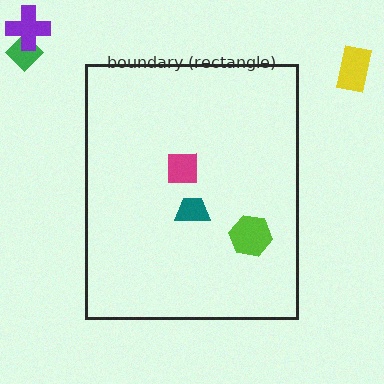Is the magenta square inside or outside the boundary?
Inside.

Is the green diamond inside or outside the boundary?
Outside.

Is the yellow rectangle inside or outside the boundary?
Outside.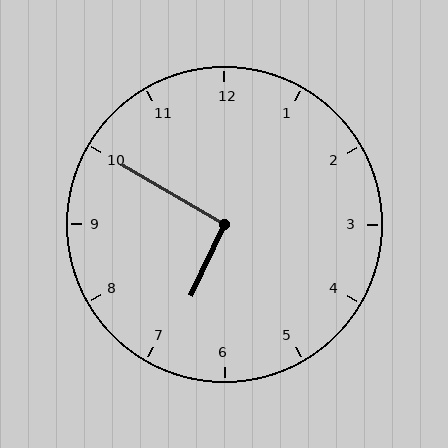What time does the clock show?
6:50.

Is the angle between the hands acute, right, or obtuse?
It is right.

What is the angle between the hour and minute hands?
Approximately 95 degrees.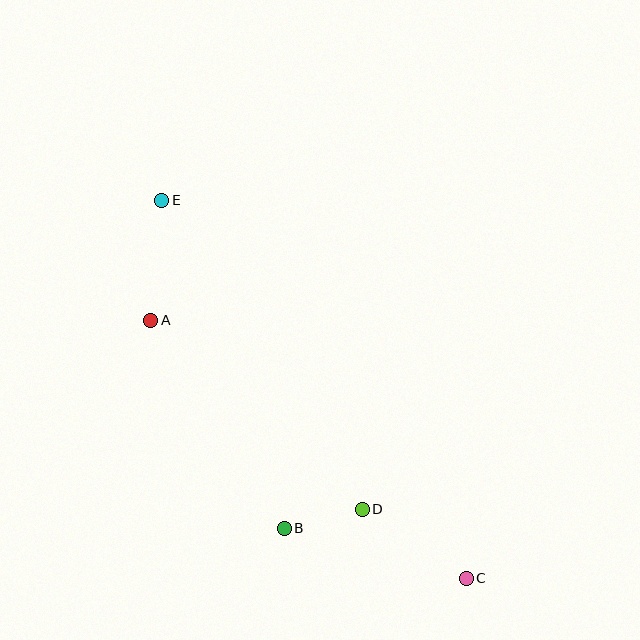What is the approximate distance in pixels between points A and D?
The distance between A and D is approximately 283 pixels.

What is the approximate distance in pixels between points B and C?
The distance between B and C is approximately 189 pixels.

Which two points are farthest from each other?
Points C and E are farthest from each other.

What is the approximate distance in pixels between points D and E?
The distance between D and E is approximately 368 pixels.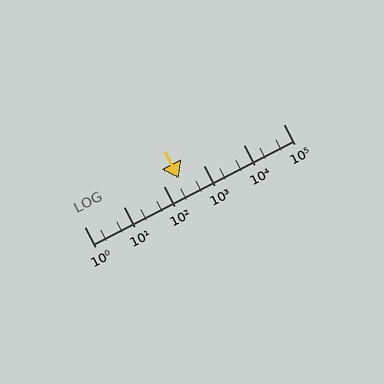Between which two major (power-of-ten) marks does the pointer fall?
The pointer is between 100 and 1000.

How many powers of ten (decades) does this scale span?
The scale spans 5 decades, from 1 to 100000.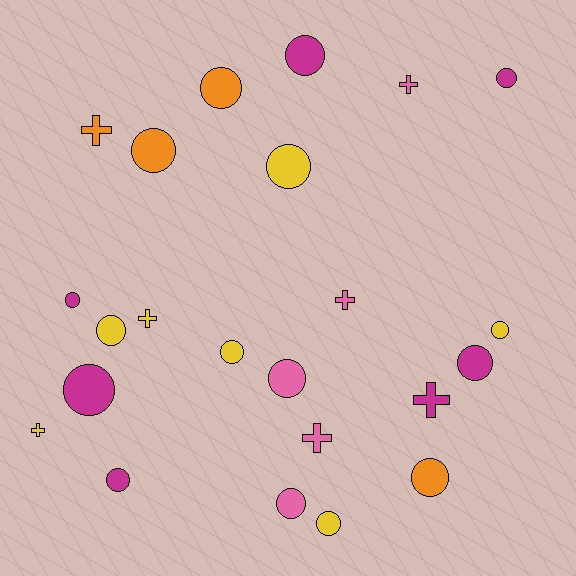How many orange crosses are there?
There is 1 orange cross.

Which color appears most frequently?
Magenta, with 7 objects.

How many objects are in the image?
There are 23 objects.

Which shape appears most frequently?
Circle, with 16 objects.